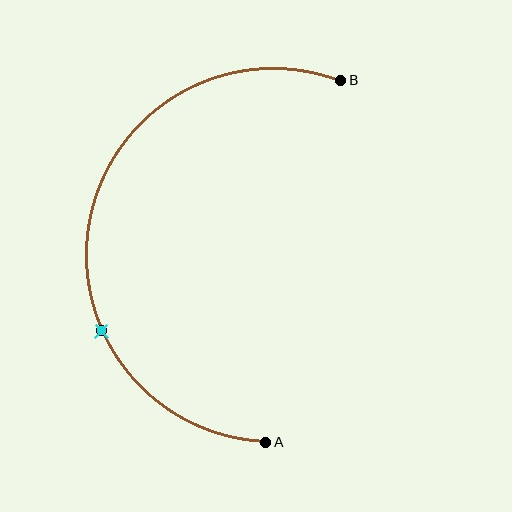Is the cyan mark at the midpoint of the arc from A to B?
No. The cyan mark lies on the arc but is closer to endpoint A. The arc midpoint would be at the point on the curve equidistant along the arc from both A and B.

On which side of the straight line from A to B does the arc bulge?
The arc bulges to the left of the straight line connecting A and B.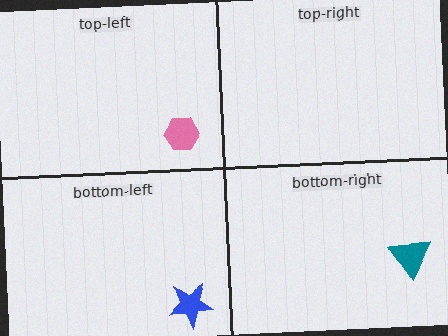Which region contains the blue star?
The bottom-left region.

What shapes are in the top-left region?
The pink hexagon.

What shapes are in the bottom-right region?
The teal triangle.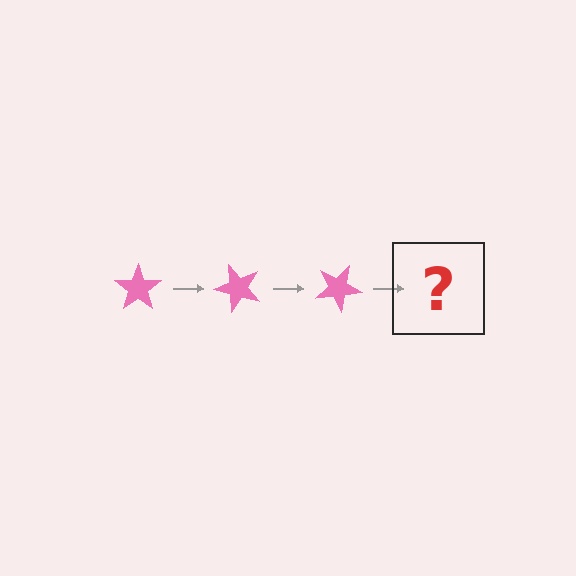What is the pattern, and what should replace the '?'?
The pattern is that the star rotates 50 degrees each step. The '?' should be a pink star rotated 150 degrees.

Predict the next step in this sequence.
The next step is a pink star rotated 150 degrees.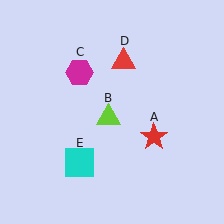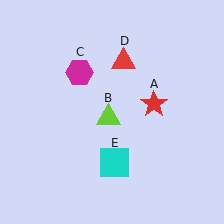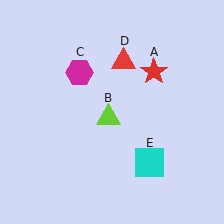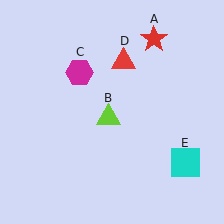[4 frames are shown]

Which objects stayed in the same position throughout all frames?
Lime triangle (object B) and magenta hexagon (object C) and red triangle (object D) remained stationary.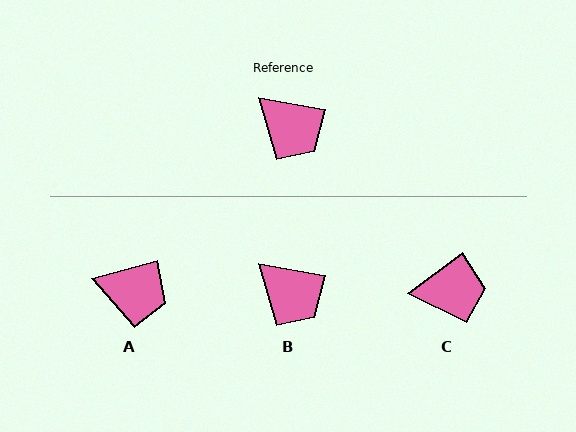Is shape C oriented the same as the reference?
No, it is off by about 48 degrees.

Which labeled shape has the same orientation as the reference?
B.